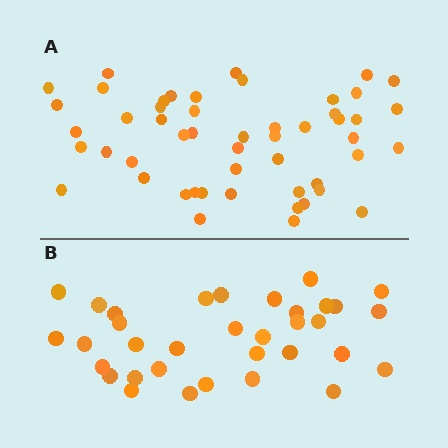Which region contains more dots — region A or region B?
Region A (the top region) has more dots.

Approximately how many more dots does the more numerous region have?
Region A has approximately 15 more dots than region B.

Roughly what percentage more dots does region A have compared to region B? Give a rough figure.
About 50% more.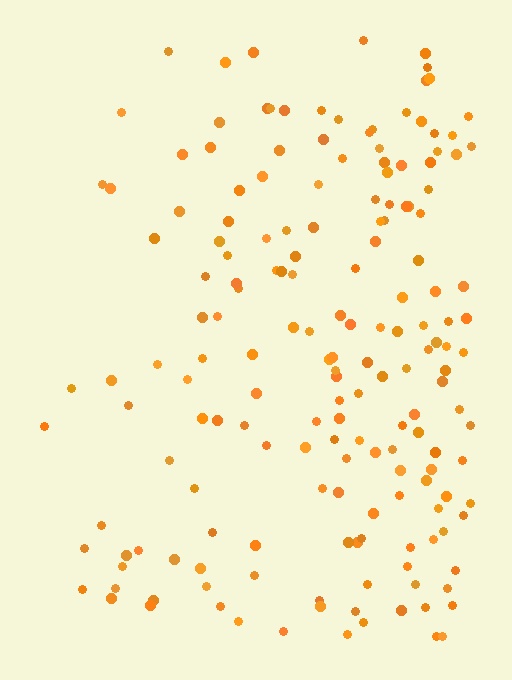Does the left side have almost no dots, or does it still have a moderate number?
Still a moderate number, just noticeably fewer than the right.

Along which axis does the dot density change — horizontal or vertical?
Horizontal.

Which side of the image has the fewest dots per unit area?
The left.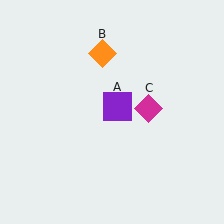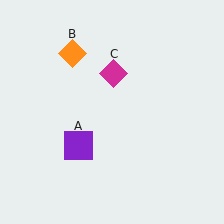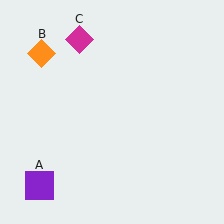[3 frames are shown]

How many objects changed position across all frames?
3 objects changed position: purple square (object A), orange diamond (object B), magenta diamond (object C).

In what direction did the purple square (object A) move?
The purple square (object A) moved down and to the left.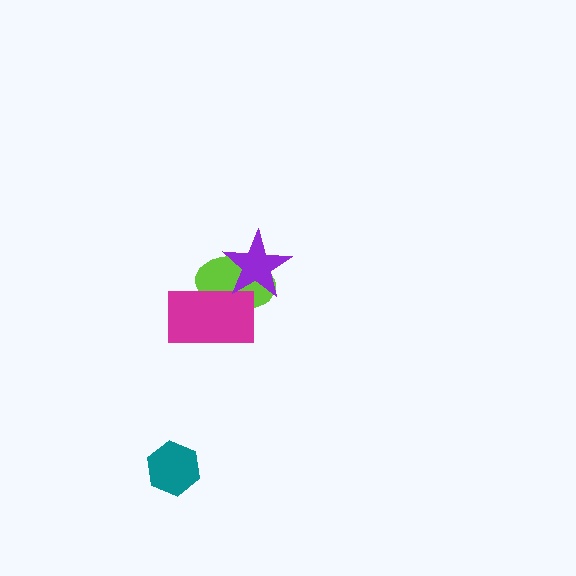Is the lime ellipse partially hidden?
Yes, it is partially covered by another shape.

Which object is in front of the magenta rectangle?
The purple star is in front of the magenta rectangle.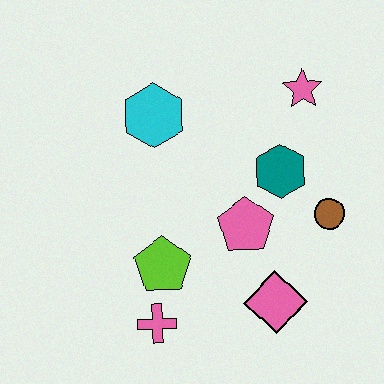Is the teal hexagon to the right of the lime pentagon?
Yes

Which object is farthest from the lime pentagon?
The pink star is farthest from the lime pentagon.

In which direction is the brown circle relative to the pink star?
The brown circle is below the pink star.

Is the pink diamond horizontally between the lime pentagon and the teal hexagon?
Yes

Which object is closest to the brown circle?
The teal hexagon is closest to the brown circle.